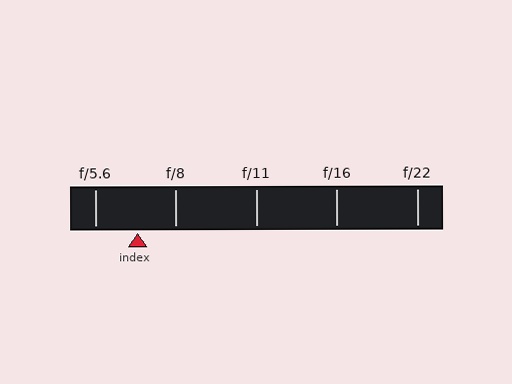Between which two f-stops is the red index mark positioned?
The index mark is between f/5.6 and f/8.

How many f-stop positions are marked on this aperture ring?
There are 5 f-stop positions marked.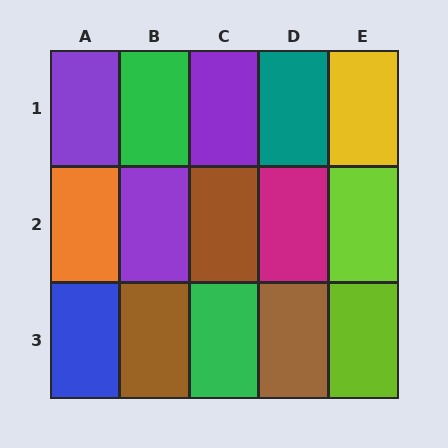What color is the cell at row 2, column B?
Purple.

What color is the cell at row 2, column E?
Lime.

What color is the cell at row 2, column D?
Magenta.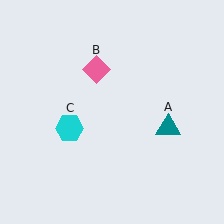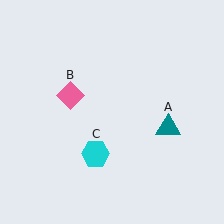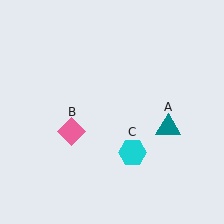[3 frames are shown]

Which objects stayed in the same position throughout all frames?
Teal triangle (object A) remained stationary.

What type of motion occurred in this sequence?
The pink diamond (object B), cyan hexagon (object C) rotated counterclockwise around the center of the scene.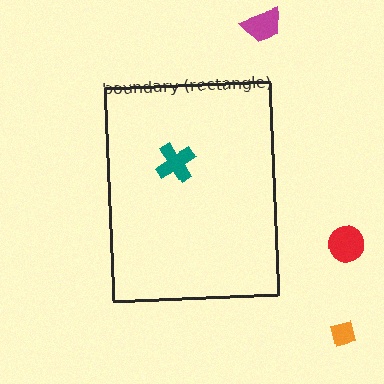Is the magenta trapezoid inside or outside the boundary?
Outside.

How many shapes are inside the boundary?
1 inside, 3 outside.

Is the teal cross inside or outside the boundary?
Inside.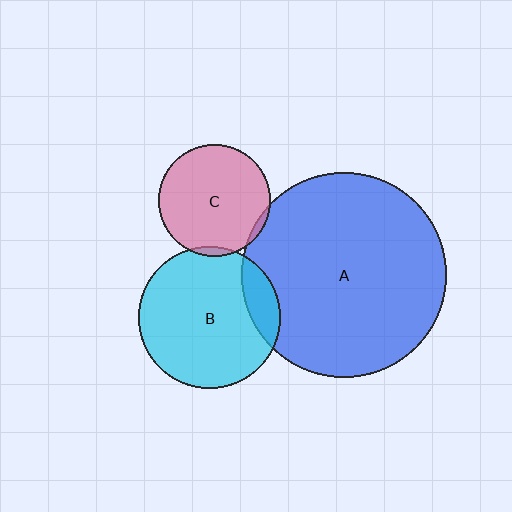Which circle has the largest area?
Circle A (blue).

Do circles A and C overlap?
Yes.